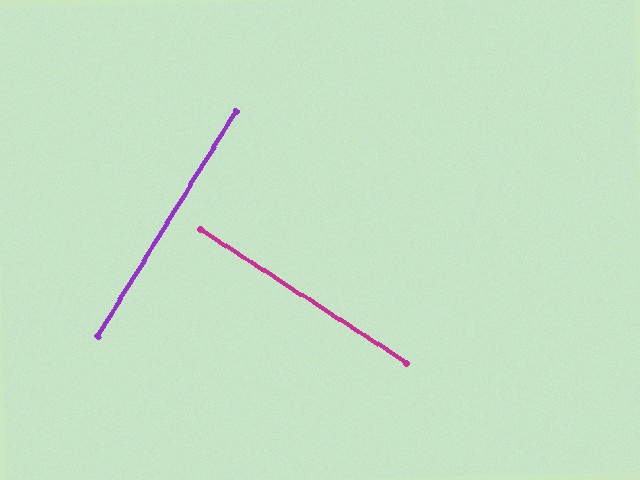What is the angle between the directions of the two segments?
Approximately 89 degrees.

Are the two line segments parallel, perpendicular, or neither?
Perpendicular — they meet at approximately 89°.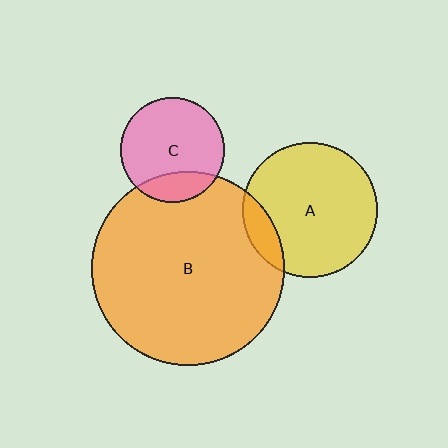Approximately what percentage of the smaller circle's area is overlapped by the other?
Approximately 20%.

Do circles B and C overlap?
Yes.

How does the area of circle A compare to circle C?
Approximately 1.7 times.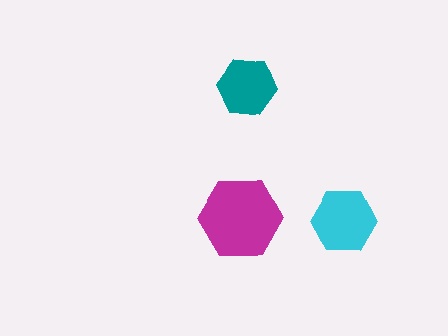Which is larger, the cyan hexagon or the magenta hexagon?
The magenta one.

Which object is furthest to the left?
The magenta hexagon is leftmost.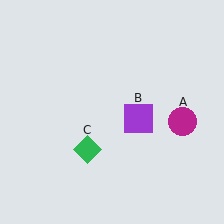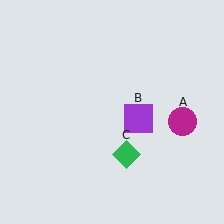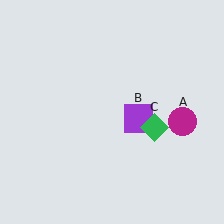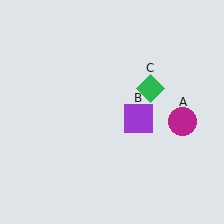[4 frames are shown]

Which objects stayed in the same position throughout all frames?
Magenta circle (object A) and purple square (object B) remained stationary.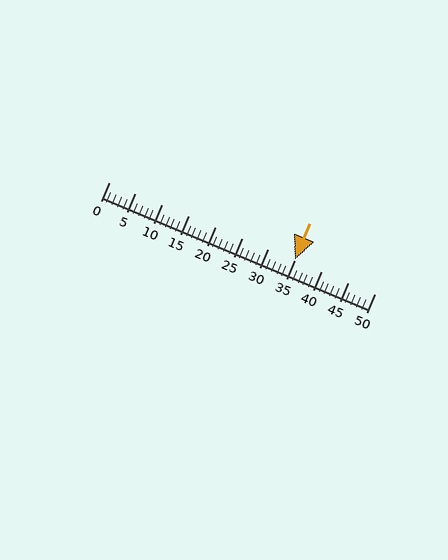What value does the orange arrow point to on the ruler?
The orange arrow points to approximately 35.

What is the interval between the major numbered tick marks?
The major tick marks are spaced 5 units apart.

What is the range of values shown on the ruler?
The ruler shows values from 0 to 50.